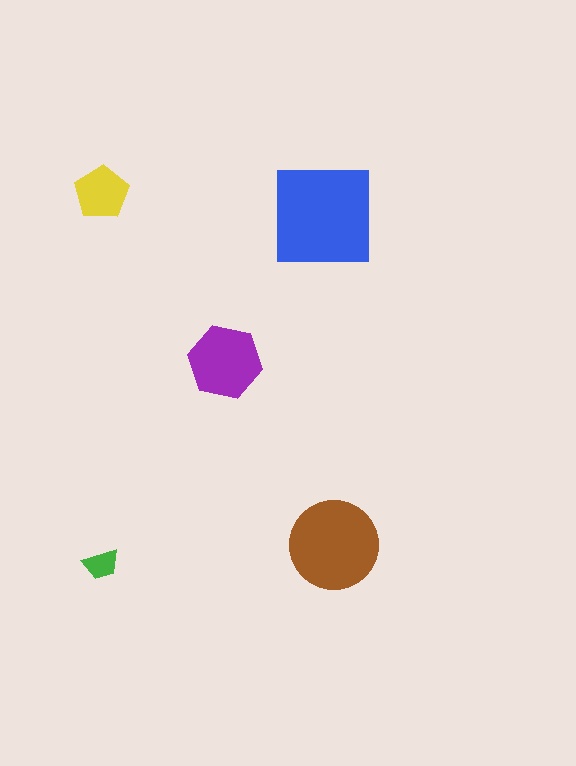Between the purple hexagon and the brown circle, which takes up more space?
The brown circle.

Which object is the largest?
The blue square.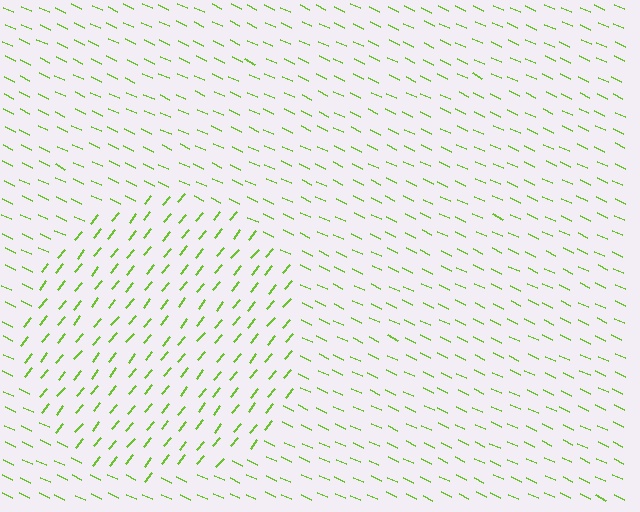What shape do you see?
I see a circle.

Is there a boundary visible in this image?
Yes, there is a texture boundary formed by a change in line orientation.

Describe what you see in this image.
The image is filled with small lime line segments. A circle region in the image has lines oriented differently from the surrounding lines, creating a visible texture boundary.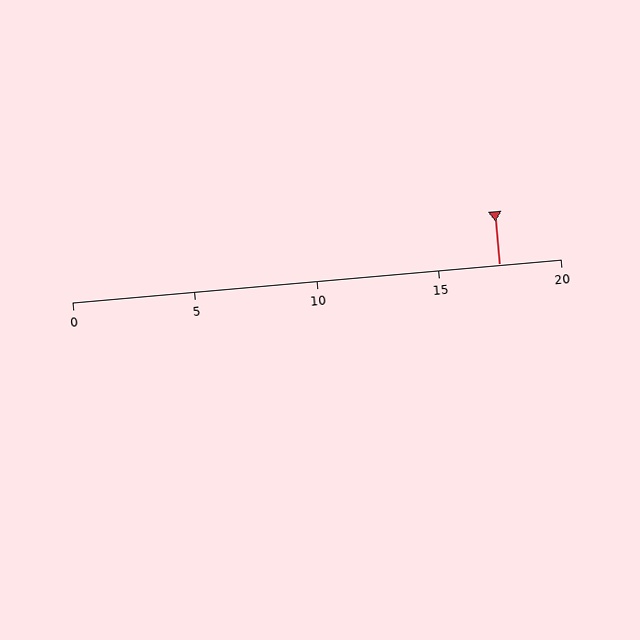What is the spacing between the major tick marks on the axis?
The major ticks are spaced 5 apart.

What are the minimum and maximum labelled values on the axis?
The axis runs from 0 to 20.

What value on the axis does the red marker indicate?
The marker indicates approximately 17.5.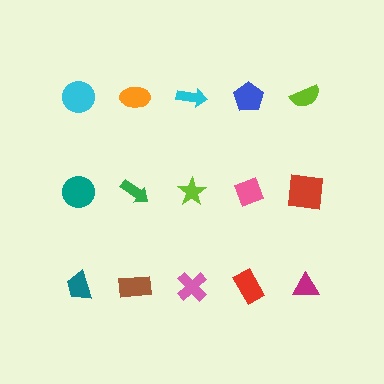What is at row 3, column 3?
A pink cross.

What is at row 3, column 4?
A red rectangle.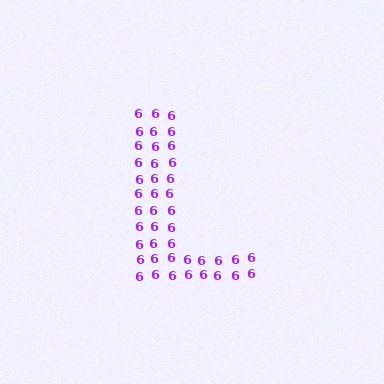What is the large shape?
The large shape is the letter L.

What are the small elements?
The small elements are digit 6's.